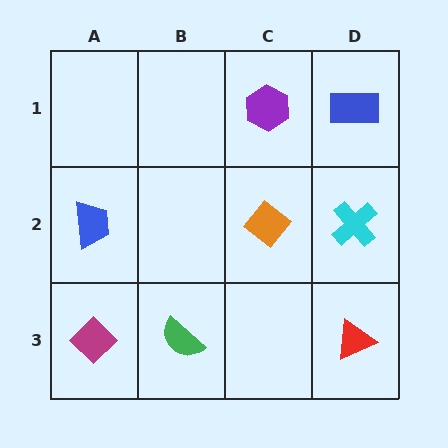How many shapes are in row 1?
2 shapes.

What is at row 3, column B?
A green semicircle.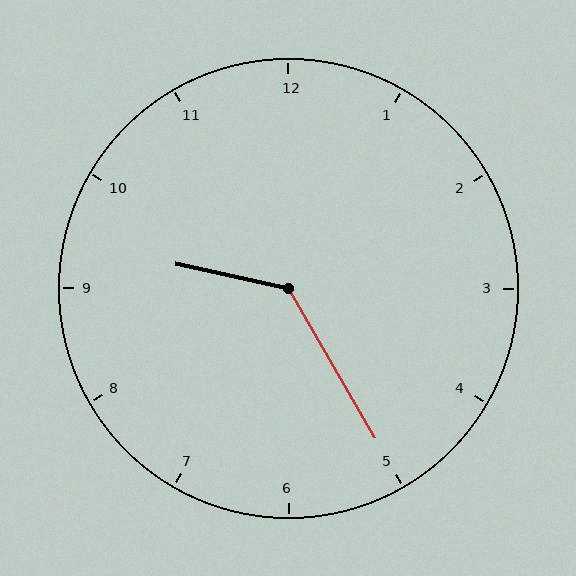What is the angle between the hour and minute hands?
Approximately 132 degrees.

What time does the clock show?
9:25.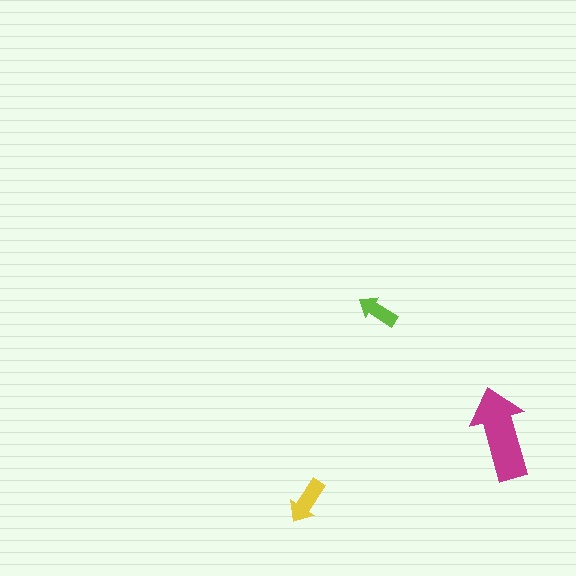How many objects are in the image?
There are 3 objects in the image.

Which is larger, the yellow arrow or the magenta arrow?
The magenta one.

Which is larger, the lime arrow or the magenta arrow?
The magenta one.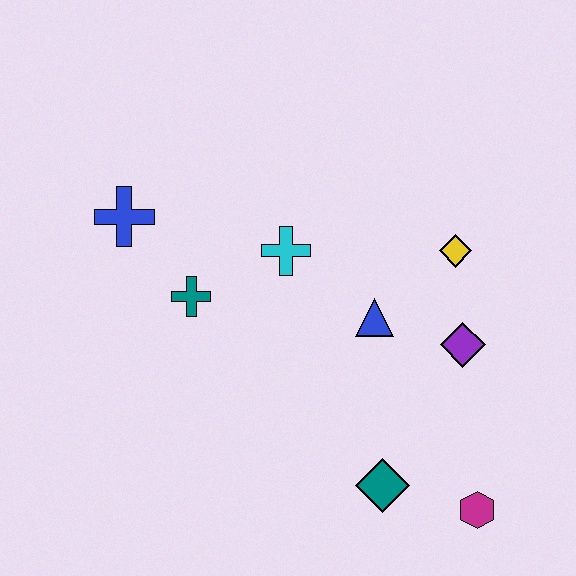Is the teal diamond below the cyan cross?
Yes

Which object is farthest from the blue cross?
The magenta hexagon is farthest from the blue cross.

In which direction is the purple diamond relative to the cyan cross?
The purple diamond is to the right of the cyan cross.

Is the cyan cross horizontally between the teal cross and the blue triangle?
Yes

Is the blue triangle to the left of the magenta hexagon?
Yes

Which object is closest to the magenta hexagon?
The teal diamond is closest to the magenta hexagon.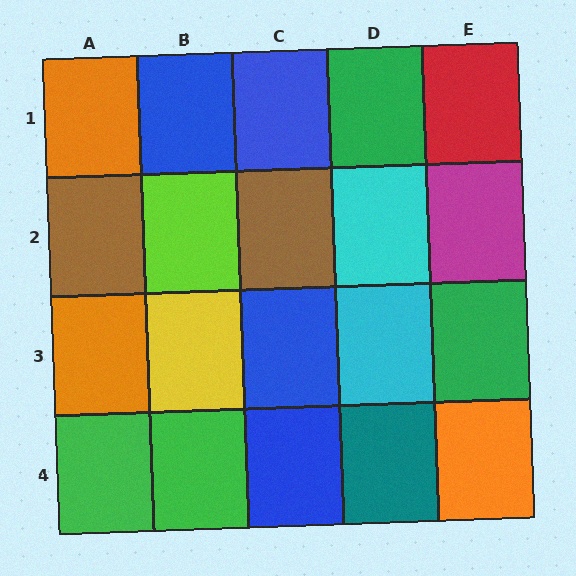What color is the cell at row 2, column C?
Brown.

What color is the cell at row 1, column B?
Blue.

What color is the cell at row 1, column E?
Red.